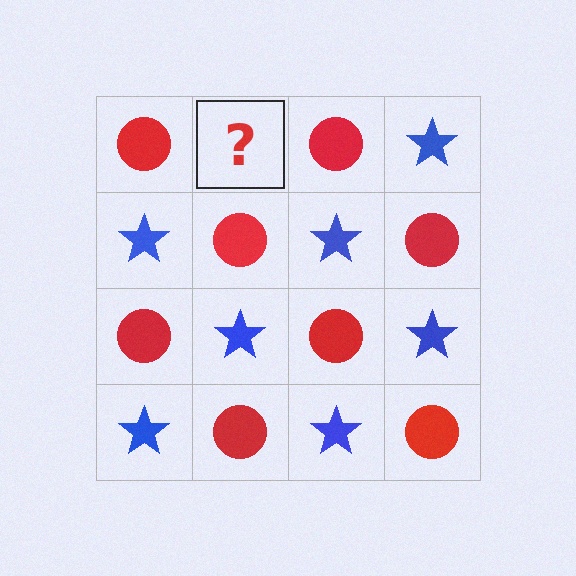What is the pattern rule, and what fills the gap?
The rule is that it alternates red circle and blue star in a checkerboard pattern. The gap should be filled with a blue star.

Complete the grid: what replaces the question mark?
The question mark should be replaced with a blue star.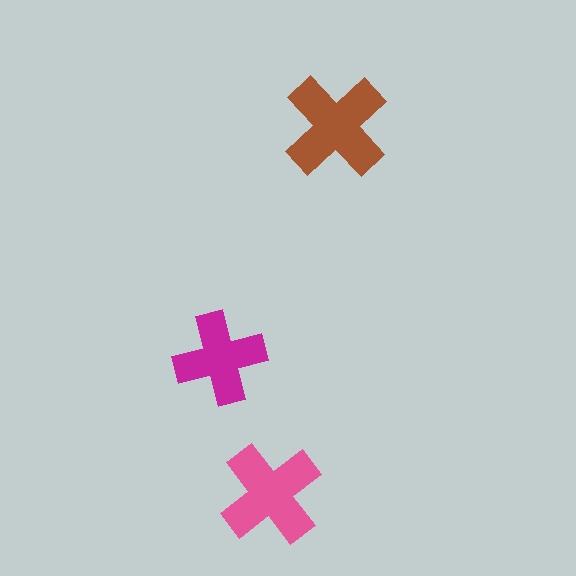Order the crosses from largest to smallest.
the brown one, the pink one, the magenta one.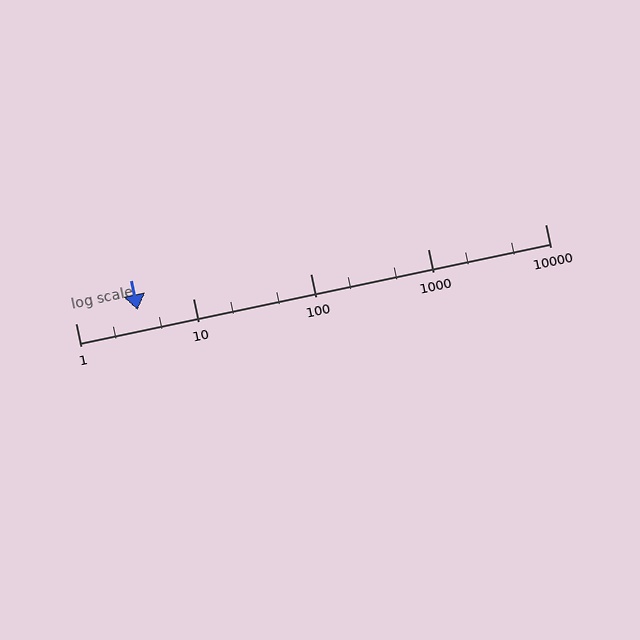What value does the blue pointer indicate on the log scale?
The pointer indicates approximately 3.4.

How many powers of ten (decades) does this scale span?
The scale spans 4 decades, from 1 to 10000.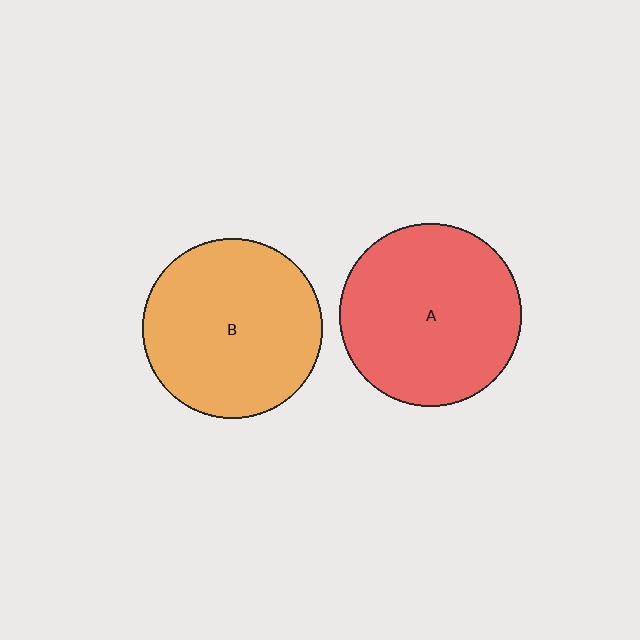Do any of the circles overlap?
No, none of the circles overlap.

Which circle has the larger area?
Circle A (red).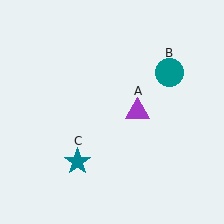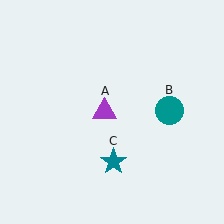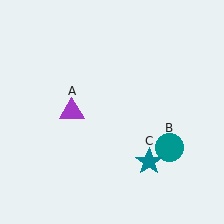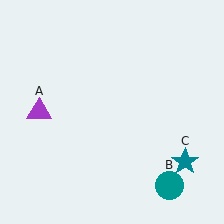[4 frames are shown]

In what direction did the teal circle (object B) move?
The teal circle (object B) moved down.